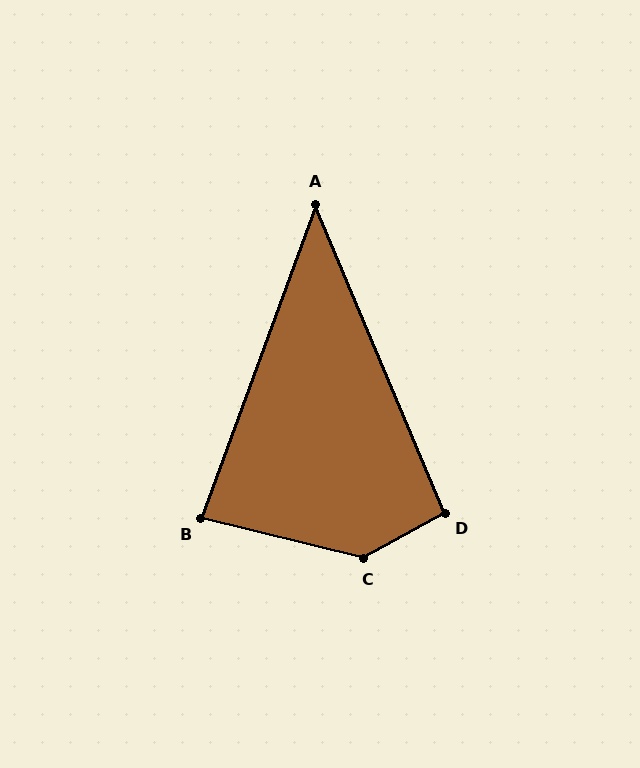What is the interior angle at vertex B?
Approximately 84 degrees (acute).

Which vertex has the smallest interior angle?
A, at approximately 43 degrees.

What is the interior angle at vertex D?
Approximately 96 degrees (obtuse).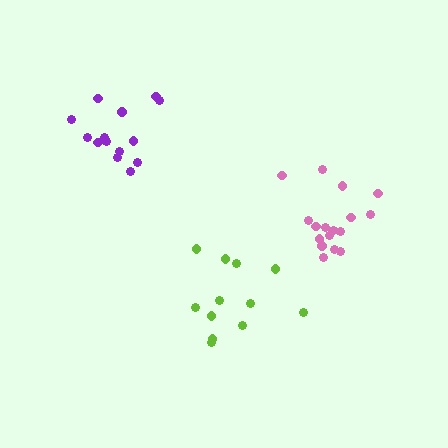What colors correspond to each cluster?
The clusters are colored: pink, purple, lime.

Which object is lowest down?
The lime cluster is bottommost.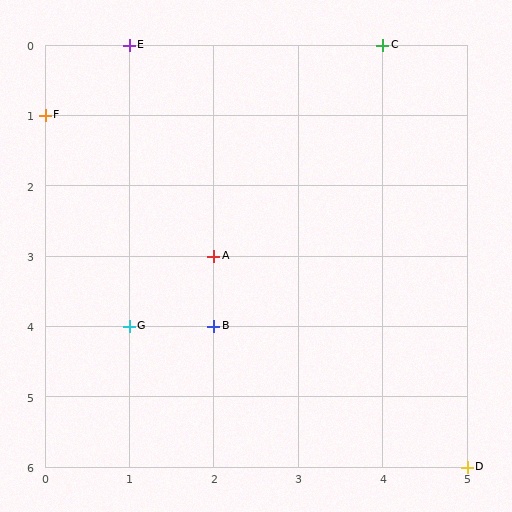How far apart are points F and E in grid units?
Points F and E are 1 column and 1 row apart (about 1.4 grid units diagonally).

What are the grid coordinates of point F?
Point F is at grid coordinates (0, 1).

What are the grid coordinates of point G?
Point G is at grid coordinates (1, 4).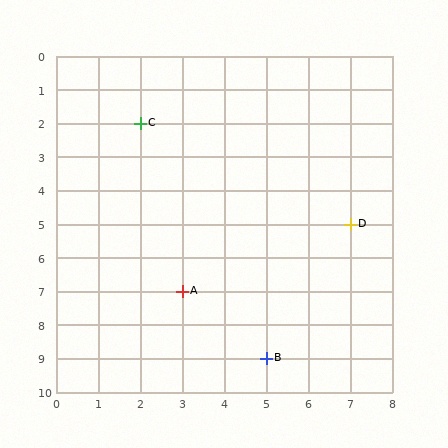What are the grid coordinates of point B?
Point B is at grid coordinates (5, 9).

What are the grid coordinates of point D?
Point D is at grid coordinates (7, 5).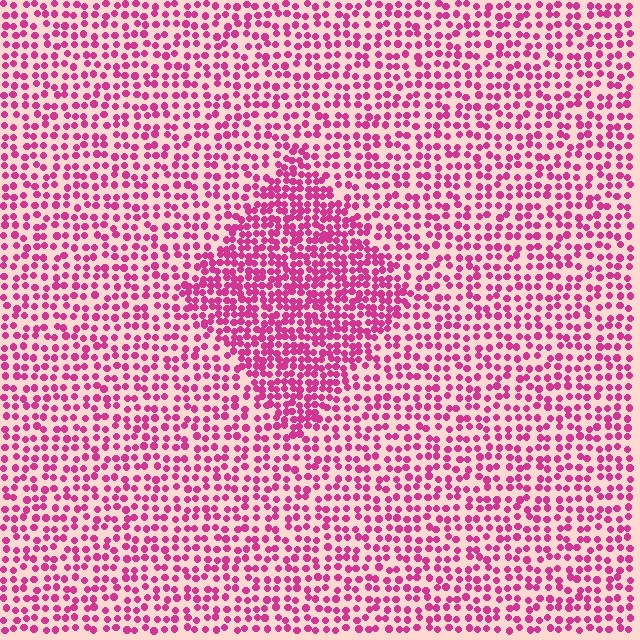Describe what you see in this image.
The image contains small magenta elements arranged at two different densities. A diamond-shaped region is visible where the elements are more densely packed than the surrounding area.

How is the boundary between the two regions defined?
The boundary is defined by a change in element density (approximately 1.8x ratio). All elements are the same color, size, and shape.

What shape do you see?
I see a diamond.